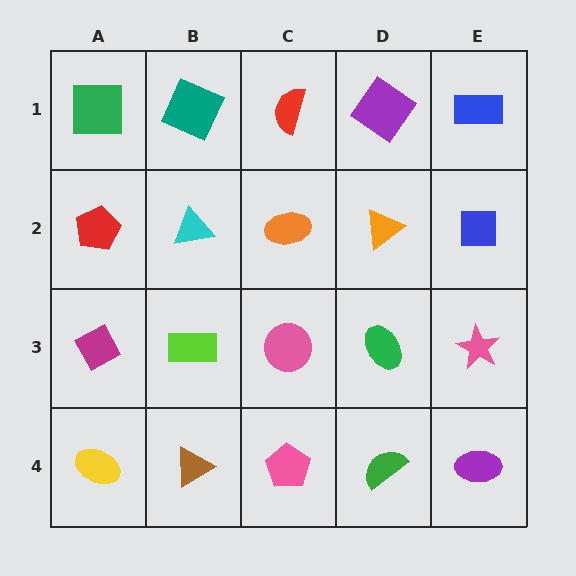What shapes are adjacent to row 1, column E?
A blue square (row 2, column E), a purple diamond (row 1, column D).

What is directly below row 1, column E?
A blue square.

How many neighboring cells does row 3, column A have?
3.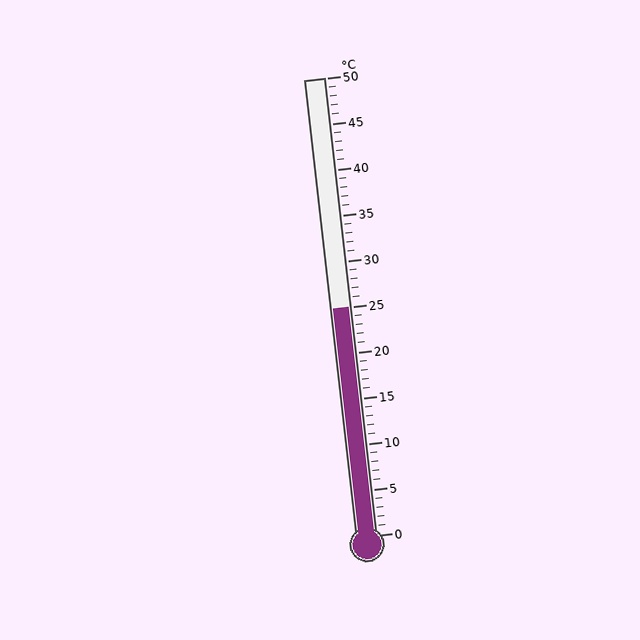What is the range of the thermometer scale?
The thermometer scale ranges from 0°C to 50°C.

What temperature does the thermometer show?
The thermometer shows approximately 25°C.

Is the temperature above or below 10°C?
The temperature is above 10°C.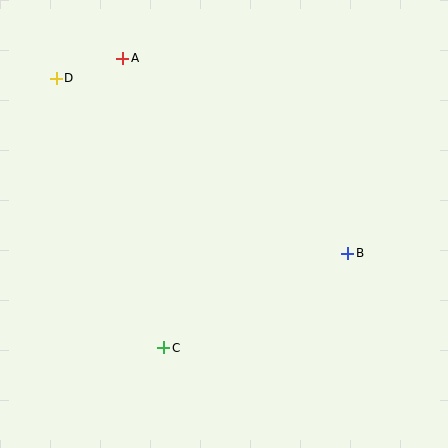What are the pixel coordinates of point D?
Point D is at (56, 78).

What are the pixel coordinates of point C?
Point C is at (164, 348).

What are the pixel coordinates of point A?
Point A is at (123, 58).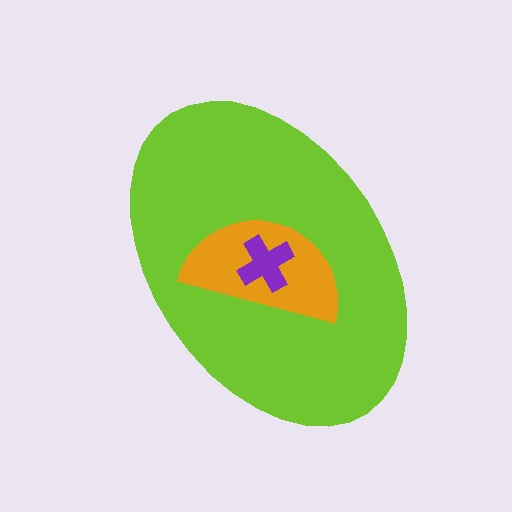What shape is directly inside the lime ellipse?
The orange semicircle.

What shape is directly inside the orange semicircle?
The purple cross.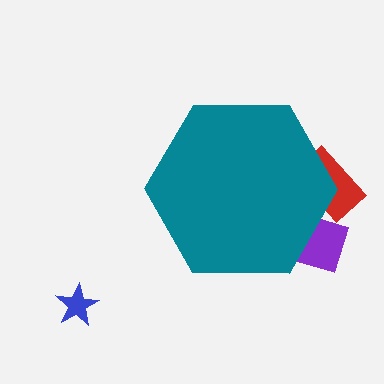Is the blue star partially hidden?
No, the blue star is fully visible.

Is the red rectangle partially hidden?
Yes, the red rectangle is partially hidden behind the teal hexagon.